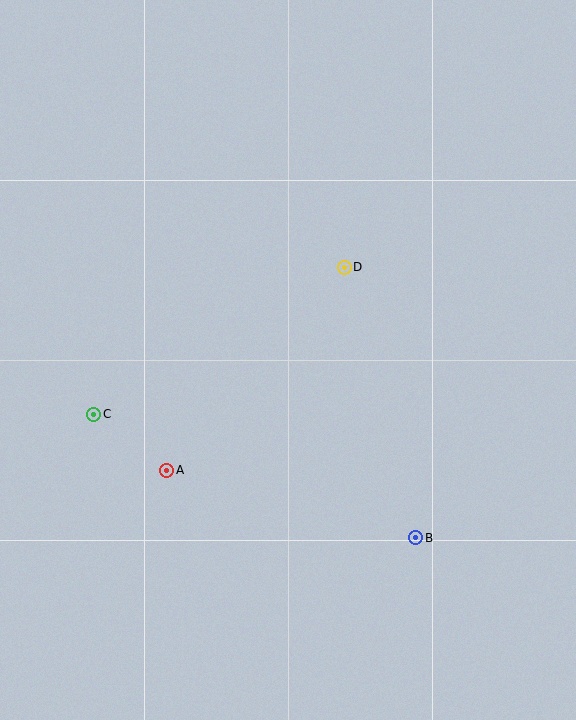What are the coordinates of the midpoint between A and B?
The midpoint between A and B is at (291, 504).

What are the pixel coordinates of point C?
Point C is at (94, 414).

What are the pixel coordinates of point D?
Point D is at (344, 267).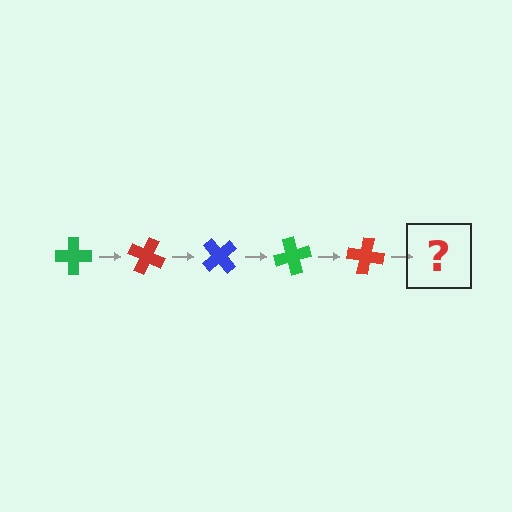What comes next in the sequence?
The next element should be a blue cross, rotated 125 degrees from the start.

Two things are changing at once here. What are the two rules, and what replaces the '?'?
The two rules are that it rotates 25 degrees each step and the color cycles through green, red, and blue. The '?' should be a blue cross, rotated 125 degrees from the start.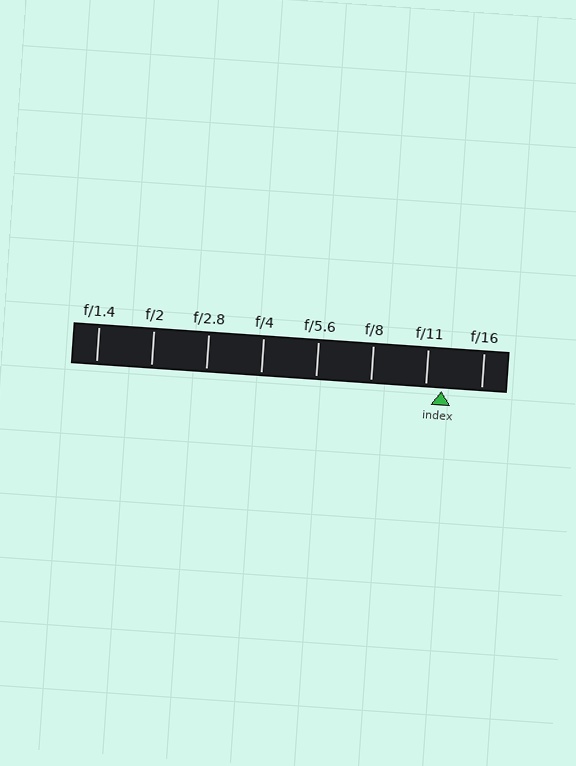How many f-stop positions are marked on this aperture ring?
There are 8 f-stop positions marked.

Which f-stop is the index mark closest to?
The index mark is closest to f/11.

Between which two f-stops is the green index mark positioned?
The index mark is between f/11 and f/16.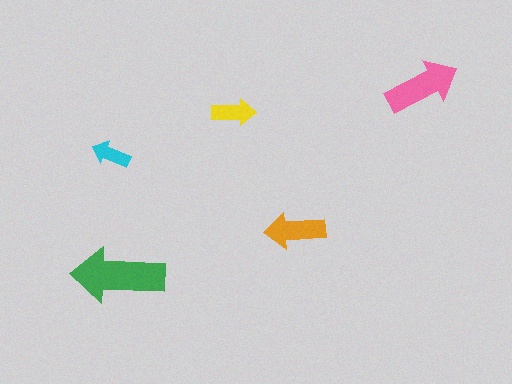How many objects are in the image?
There are 5 objects in the image.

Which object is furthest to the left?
The cyan arrow is leftmost.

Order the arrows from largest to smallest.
the green one, the pink one, the orange one, the yellow one, the cyan one.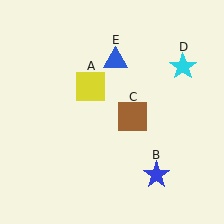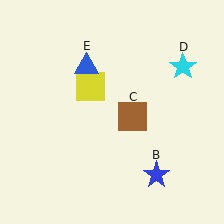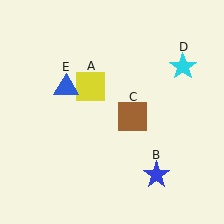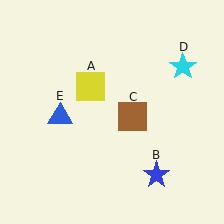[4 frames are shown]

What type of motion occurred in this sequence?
The blue triangle (object E) rotated counterclockwise around the center of the scene.